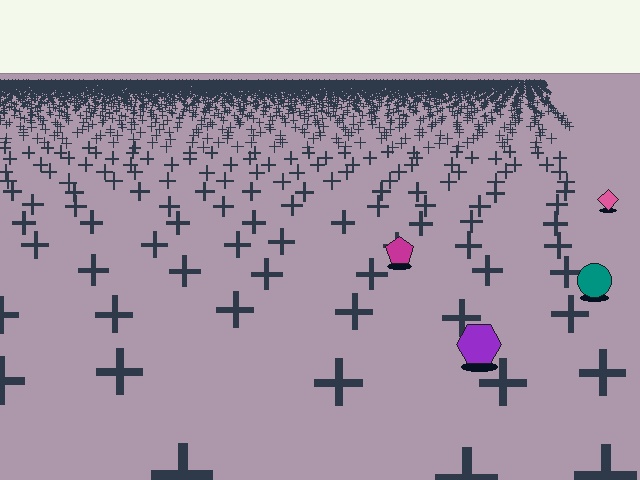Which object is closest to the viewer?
The purple hexagon is closest. The texture marks near it are larger and more spread out.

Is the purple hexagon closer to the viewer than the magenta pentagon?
Yes. The purple hexagon is closer — you can tell from the texture gradient: the ground texture is coarser near it.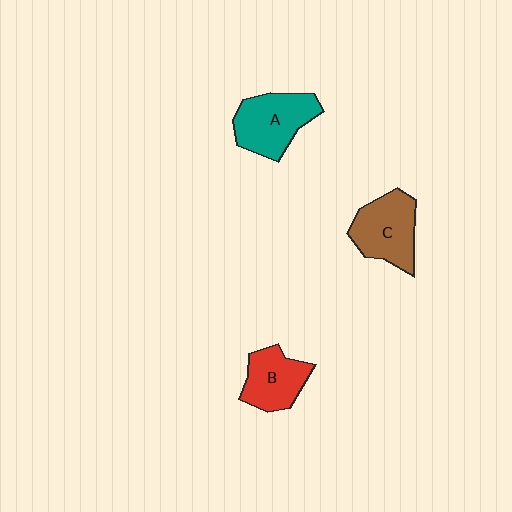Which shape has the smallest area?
Shape B (red).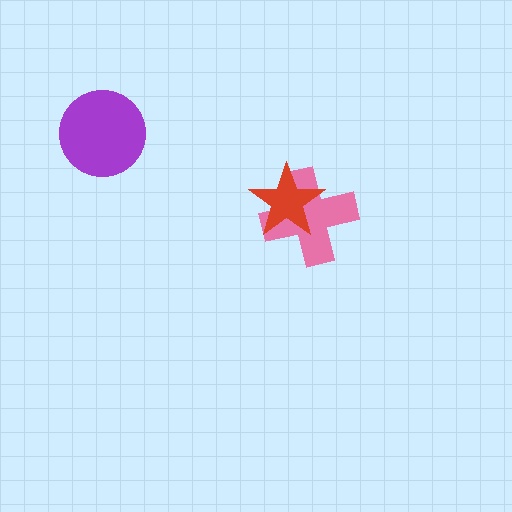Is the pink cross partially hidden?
Yes, it is partially covered by another shape.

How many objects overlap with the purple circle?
0 objects overlap with the purple circle.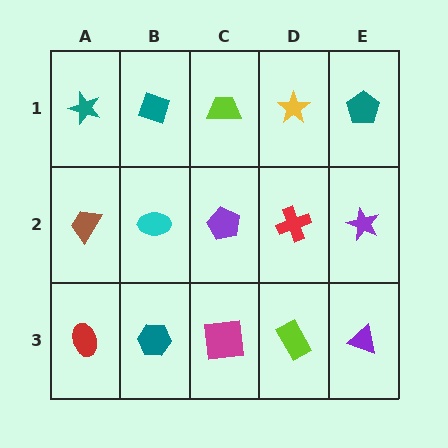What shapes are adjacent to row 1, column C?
A purple pentagon (row 2, column C), a teal diamond (row 1, column B), a yellow star (row 1, column D).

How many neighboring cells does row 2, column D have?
4.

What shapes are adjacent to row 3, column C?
A purple pentagon (row 2, column C), a teal hexagon (row 3, column B), a lime rectangle (row 3, column D).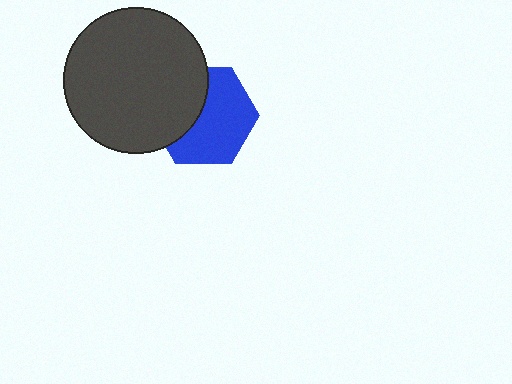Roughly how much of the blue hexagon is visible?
About half of it is visible (roughly 61%).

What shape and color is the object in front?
The object in front is a dark gray circle.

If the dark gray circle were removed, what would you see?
You would see the complete blue hexagon.